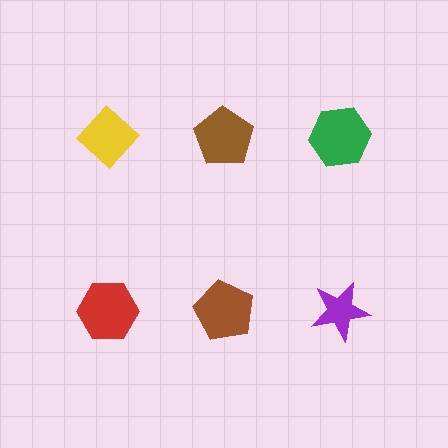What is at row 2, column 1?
A red hexagon.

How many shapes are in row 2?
3 shapes.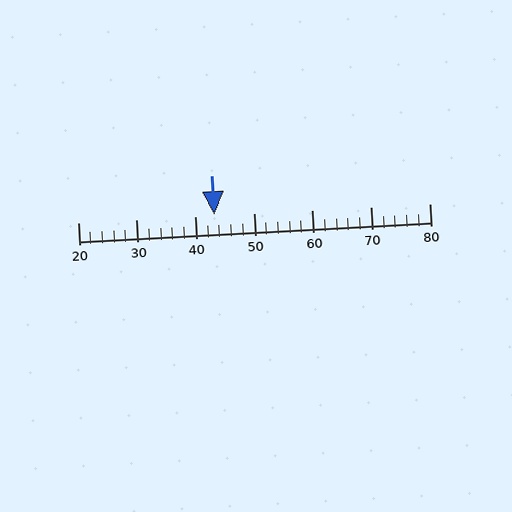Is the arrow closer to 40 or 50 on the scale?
The arrow is closer to 40.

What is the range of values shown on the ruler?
The ruler shows values from 20 to 80.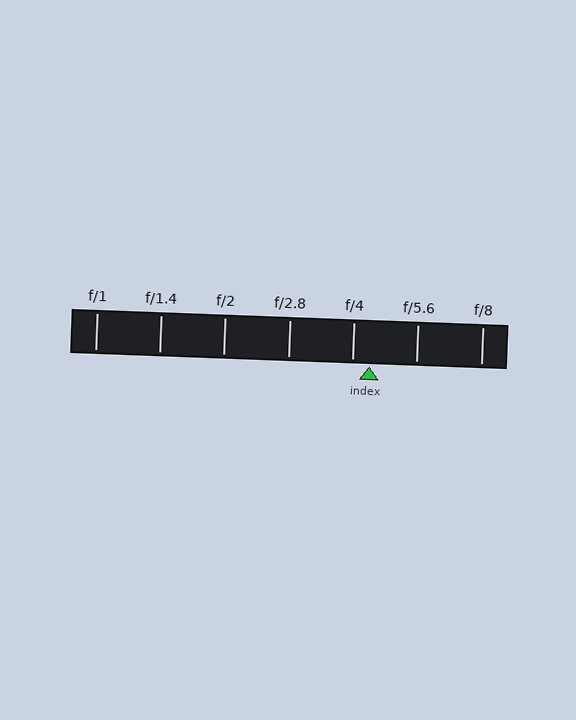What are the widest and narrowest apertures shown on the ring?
The widest aperture shown is f/1 and the narrowest is f/8.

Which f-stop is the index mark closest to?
The index mark is closest to f/4.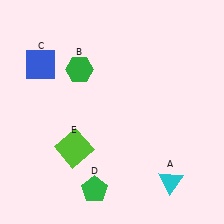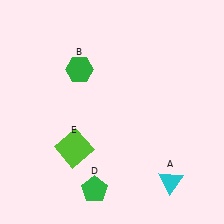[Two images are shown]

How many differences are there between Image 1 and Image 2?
There is 1 difference between the two images.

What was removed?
The blue square (C) was removed in Image 2.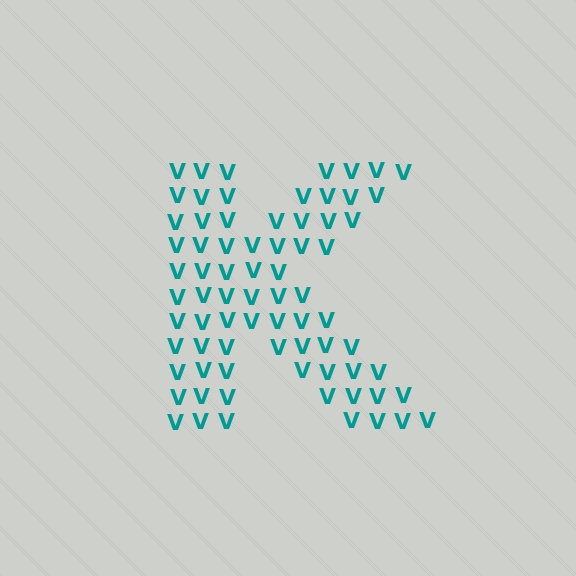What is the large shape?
The large shape is the letter K.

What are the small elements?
The small elements are letter V's.